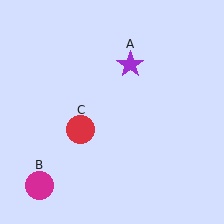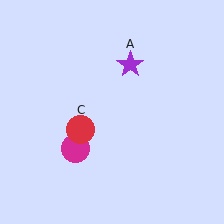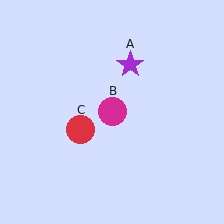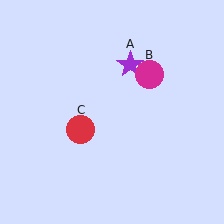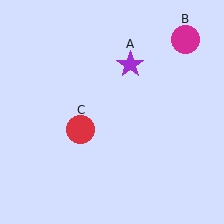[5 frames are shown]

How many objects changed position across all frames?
1 object changed position: magenta circle (object B).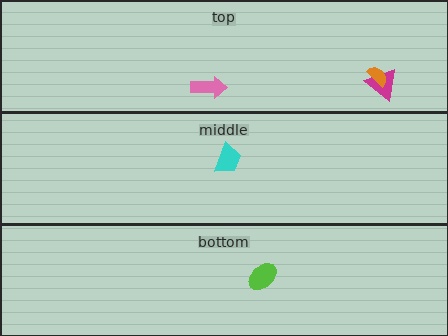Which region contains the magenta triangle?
The top region.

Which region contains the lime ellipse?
The bottom region.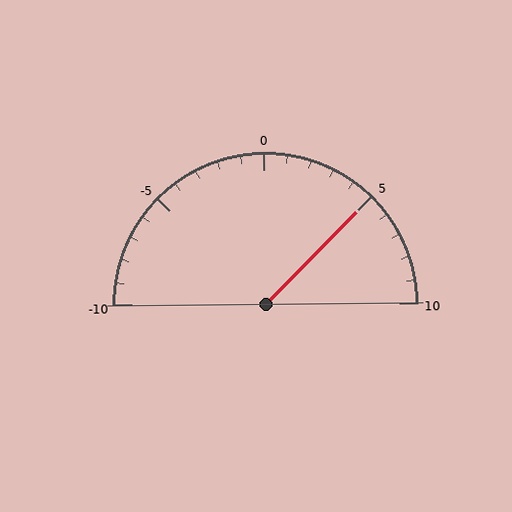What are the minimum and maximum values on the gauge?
The gauge ranges from -10 to 10.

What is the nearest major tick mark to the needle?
The nearest major tick mark is 5.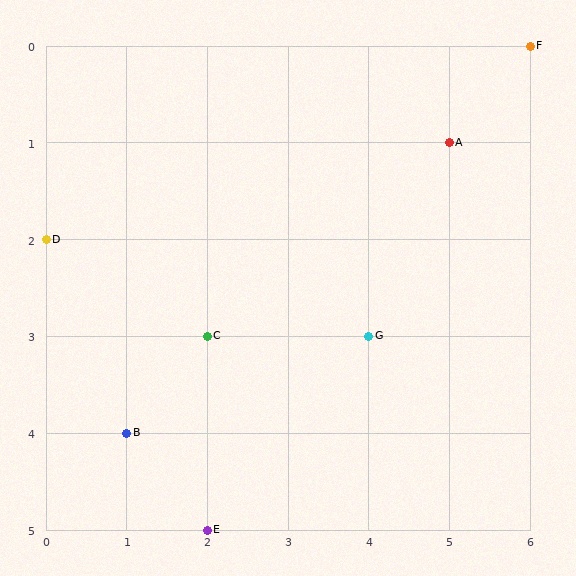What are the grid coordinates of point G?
Point G is at grid coordinates (4, 3).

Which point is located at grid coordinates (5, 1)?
Point A is at (5, 1).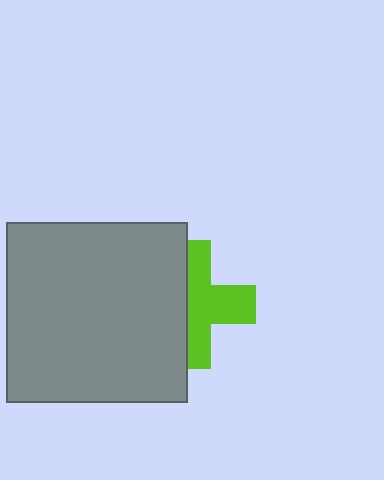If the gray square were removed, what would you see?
You would see the complete lime cross.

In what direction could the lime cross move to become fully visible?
The lime cross could move right. That would shift it out from behind the gray square entirely.